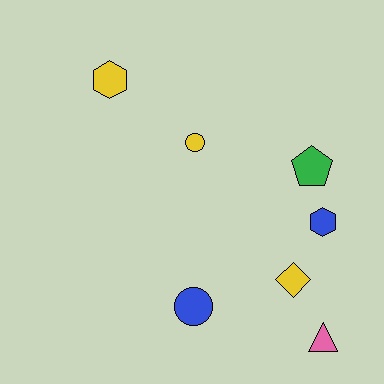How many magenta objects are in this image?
There are no magenta objects.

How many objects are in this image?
There are 7 objects.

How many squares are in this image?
There are no squares.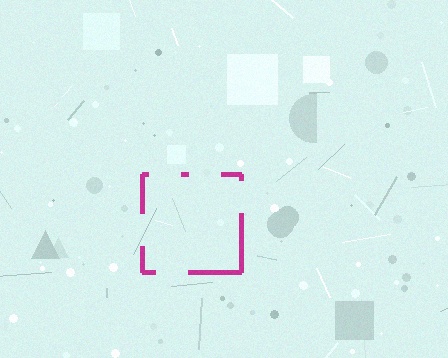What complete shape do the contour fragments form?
The contour fragments form a square.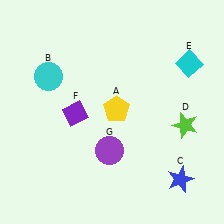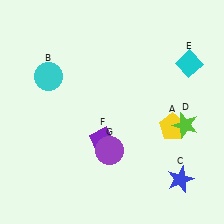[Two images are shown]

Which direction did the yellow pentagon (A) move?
The yellow pentagon (A) moved right.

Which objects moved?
The objects that moved are: the yellow pentagon (A), the purple diamond (F).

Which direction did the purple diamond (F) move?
The purple diamond (F) moved right.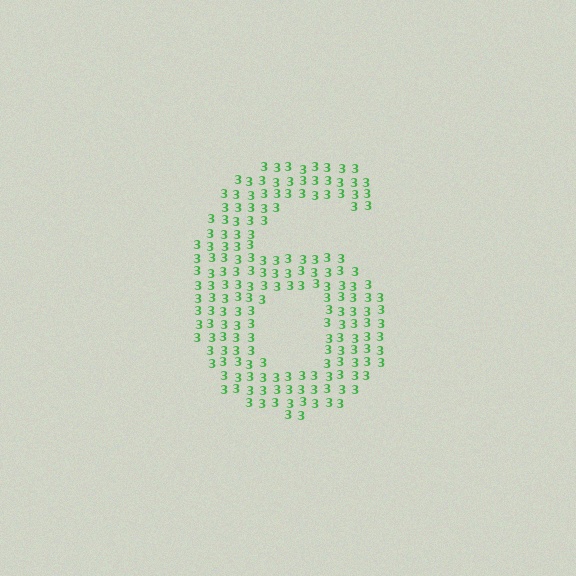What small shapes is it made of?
It is made of small digit 3's.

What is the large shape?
The large shape is the digit 6.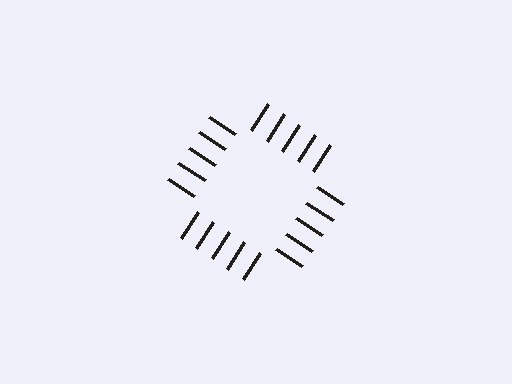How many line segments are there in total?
20 — 5 along each of the 4 edges.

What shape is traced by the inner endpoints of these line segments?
An illusory square — the line segments terminate on its edges but no continuous stroke is drawn.